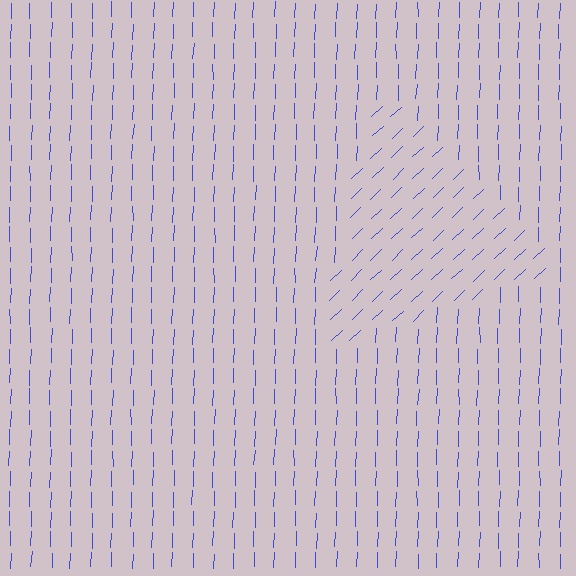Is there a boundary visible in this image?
Yes, there is a texture boundary formed by a change in line orientation.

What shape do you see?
I see a triangle.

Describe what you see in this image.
The image is filled with small blue line segments. A triangle region in the image has lines oriented differently from the surrounding lines, creating a visible texture boundary.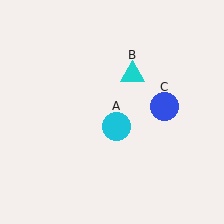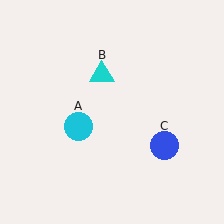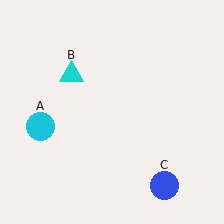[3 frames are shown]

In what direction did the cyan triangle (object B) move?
The cyan triangle (object B) moved left.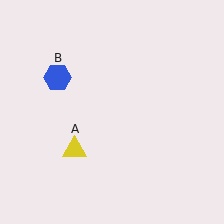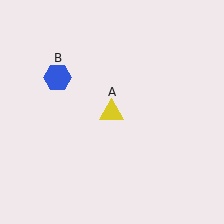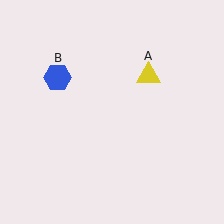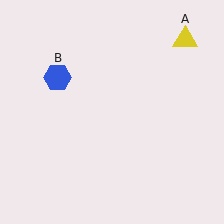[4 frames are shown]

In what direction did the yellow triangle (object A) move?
The yellow triangle (object A) moved up and to the right.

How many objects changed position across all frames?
1 object changed position: yellow triangle (object A).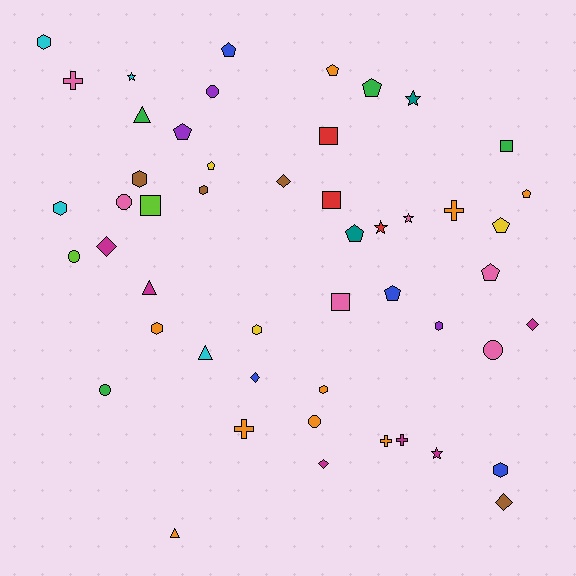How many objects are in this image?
There are 50 objects.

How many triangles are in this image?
There are 4 triangles.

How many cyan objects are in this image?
There are 4 cyan objects.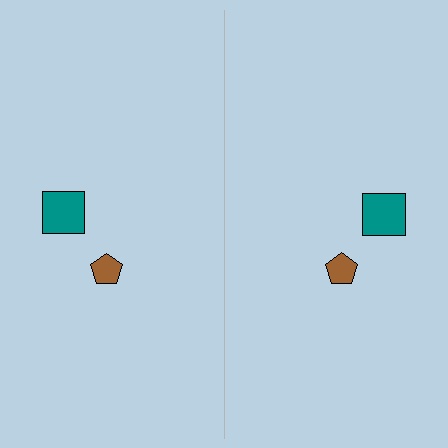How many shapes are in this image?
There are 4 shapes in this image.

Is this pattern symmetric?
Yes, this pattern has bilateral (reflection) symmetry.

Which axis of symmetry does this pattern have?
The pattern has a vertical axis of symmetry running through the center of the image.